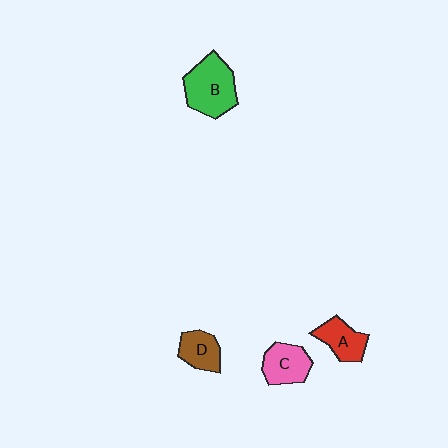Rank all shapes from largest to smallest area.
From largest to smallest: B (green), C (pink), A (red), D (brown).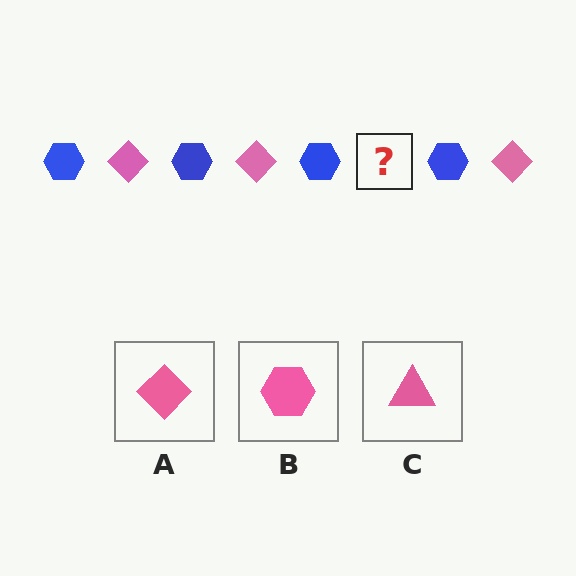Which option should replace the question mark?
Option A.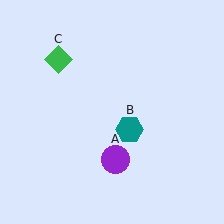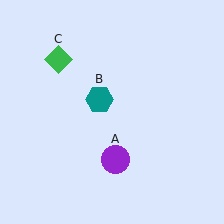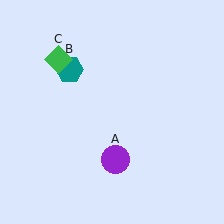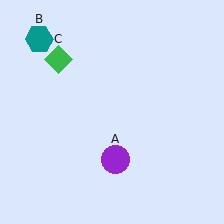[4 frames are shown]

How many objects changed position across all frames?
1 object changed position: teal hexagon (object B).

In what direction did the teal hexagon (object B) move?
The teal hexagon (object B) moved up and to the left.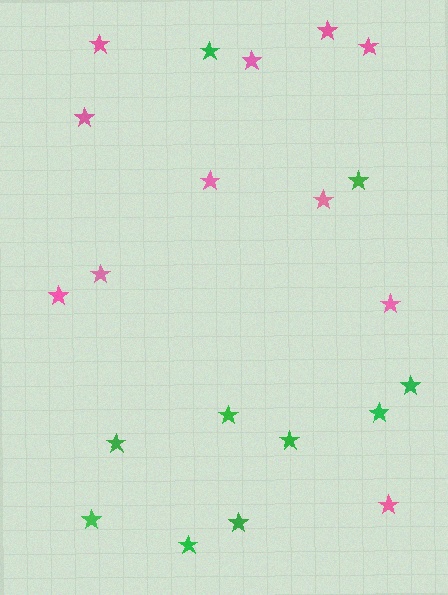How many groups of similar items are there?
There are 2 groups: one group of pink stars (11) and one group of green stars (10).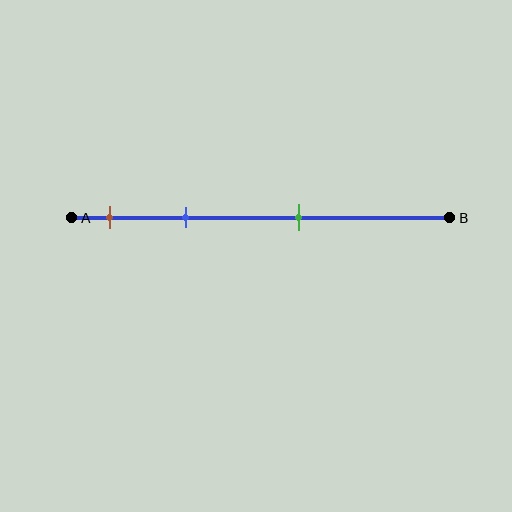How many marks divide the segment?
There are 3 marks dividing the segment.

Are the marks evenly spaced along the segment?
No, the marks are not evenly spaced.